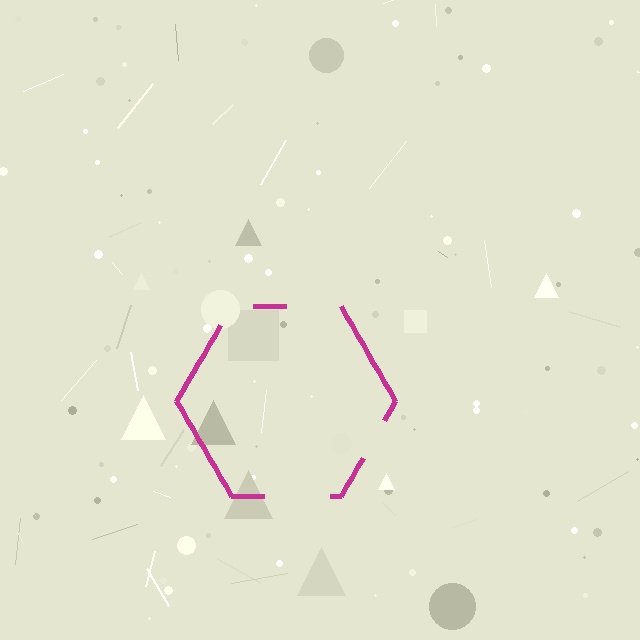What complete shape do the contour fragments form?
The contour fragments form a hexagon.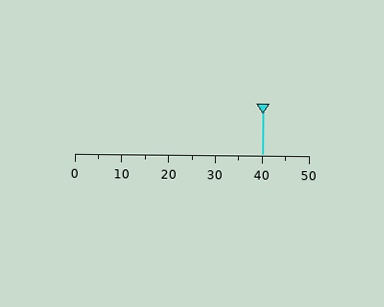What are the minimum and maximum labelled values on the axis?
The axis runs from 0 to 50.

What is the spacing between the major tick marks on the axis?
The major ticks are spaced 10 apart.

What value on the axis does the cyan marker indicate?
The marker indicates approximately 40.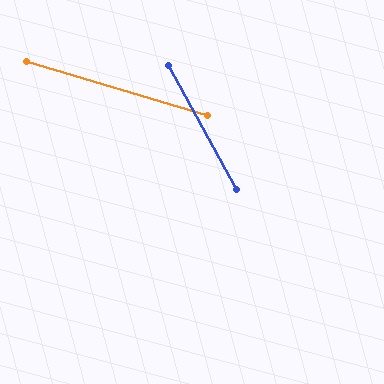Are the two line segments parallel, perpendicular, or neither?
Neither parallel nor perpendicular — they differ by about 44°.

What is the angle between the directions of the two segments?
Approximately 44 degrees.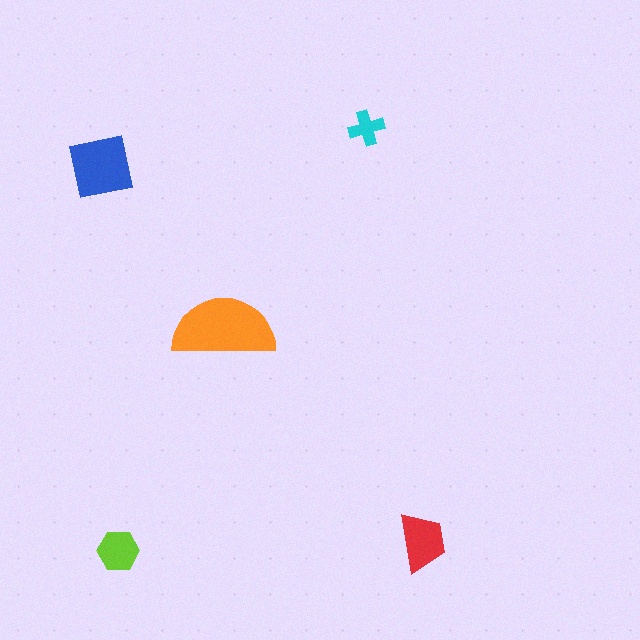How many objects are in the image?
There are 5 objects in the image.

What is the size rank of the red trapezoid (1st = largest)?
3rd.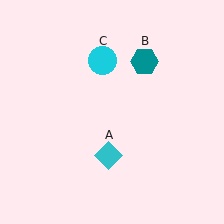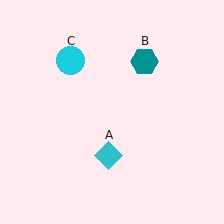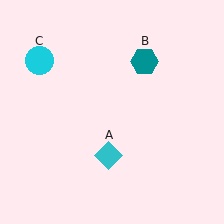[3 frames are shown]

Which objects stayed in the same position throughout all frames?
Cyan diamond (object A) and teal hexagon (object B) remained stationary.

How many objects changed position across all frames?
1 object changed position: cyan circle (object C).